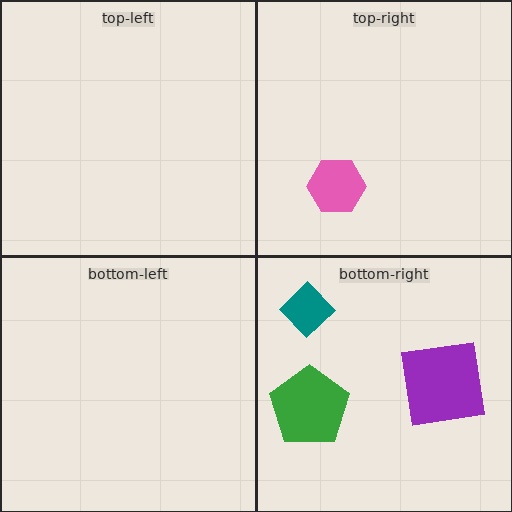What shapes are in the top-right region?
The pink hexagon.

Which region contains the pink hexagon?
The top-right region.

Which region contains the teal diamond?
The bottom-right region.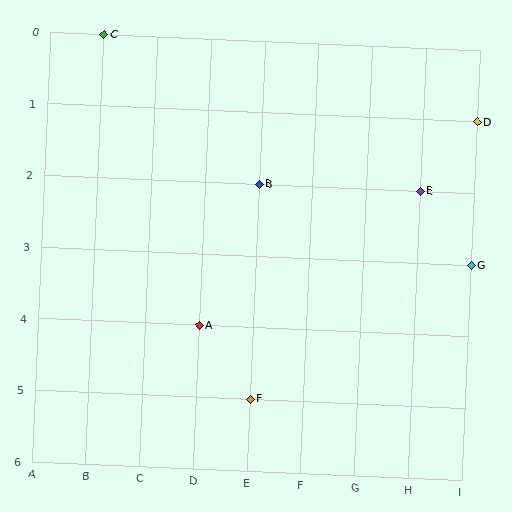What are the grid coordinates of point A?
Point A is at grid coordinates (D, 4).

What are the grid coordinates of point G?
Point G is at grid coordinates (I, 3).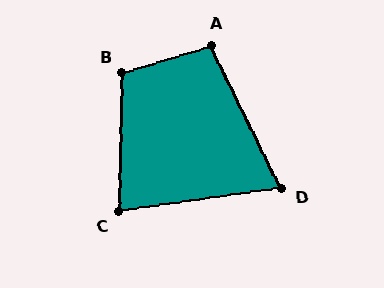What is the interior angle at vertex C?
Approximately 80 degrees (acute).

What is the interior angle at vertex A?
Approximately 100 degrees (obtuse).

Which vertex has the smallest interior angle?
D, at approximately 72 degrees.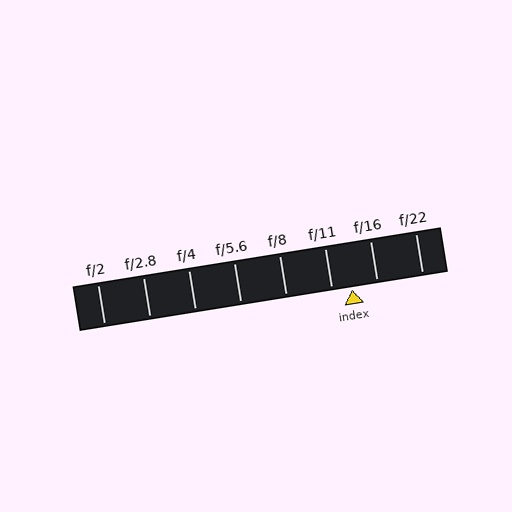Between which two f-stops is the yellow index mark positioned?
The index mark is between f/11 and f/16.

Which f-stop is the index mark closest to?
The index mark is closest to f/11.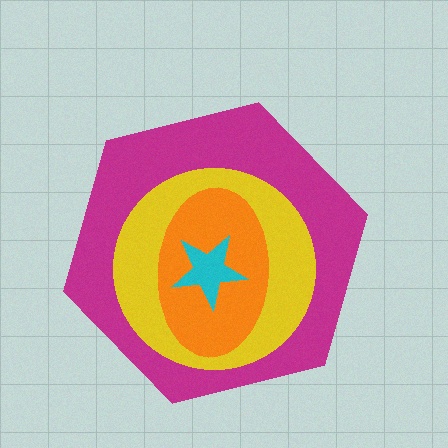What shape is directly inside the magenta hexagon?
The yellow circle.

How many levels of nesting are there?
4.